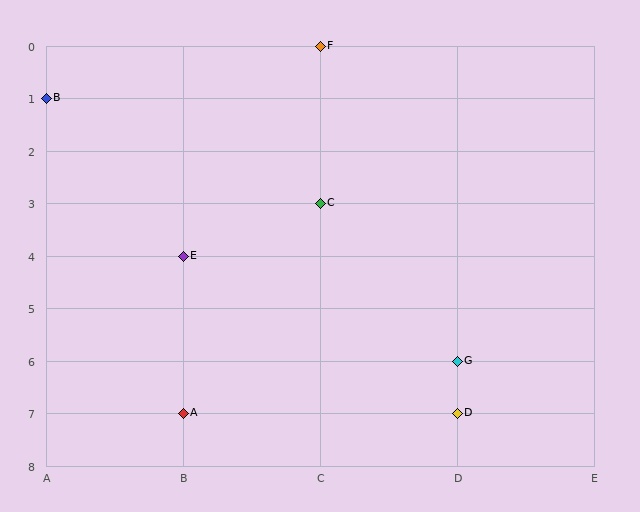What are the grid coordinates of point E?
Point E is at grid coordinates (B, 4).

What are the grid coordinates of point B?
Point B is at grid coordinates (A, 1).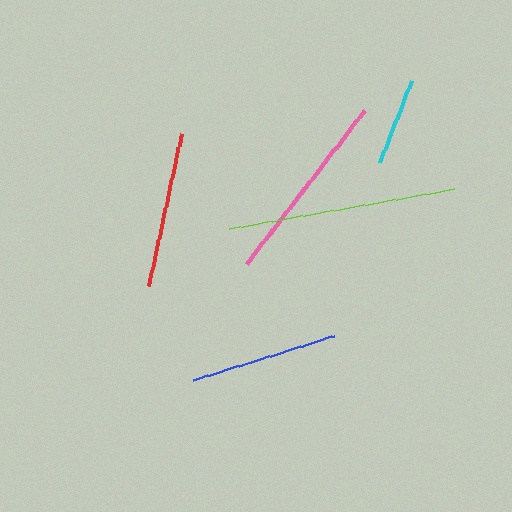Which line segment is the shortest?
The cyan line is the shortest at approximately 88 pixels.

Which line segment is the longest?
The lime line is the longest at approximately 228 pixels.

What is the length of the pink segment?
The pink segment is approximately 194 pixels long.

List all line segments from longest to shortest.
From longest to shortest: lime, pink, red, blue, cyan.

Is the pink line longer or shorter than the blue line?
The pink line is longer than the blue line.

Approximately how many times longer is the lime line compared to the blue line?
The lime line is approximately 1.5 times the length of the blue line.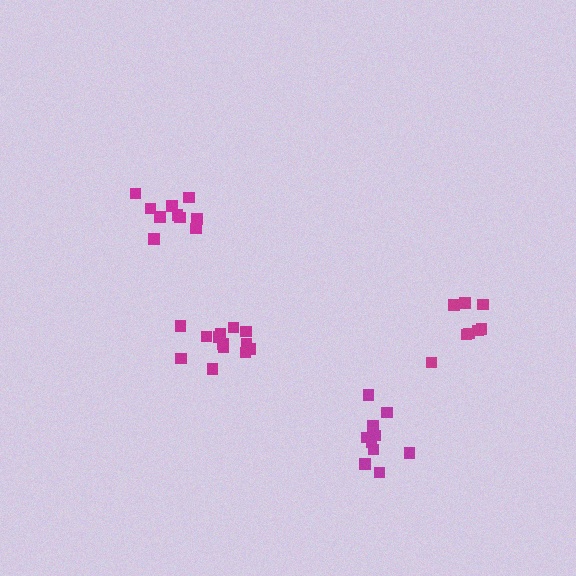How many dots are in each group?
Group 1: 10 dots, Group 2: 13 dots, Group 3: 8 dots, Group 4: 10 dots (41 total).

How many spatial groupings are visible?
There are 4 spatial groupings.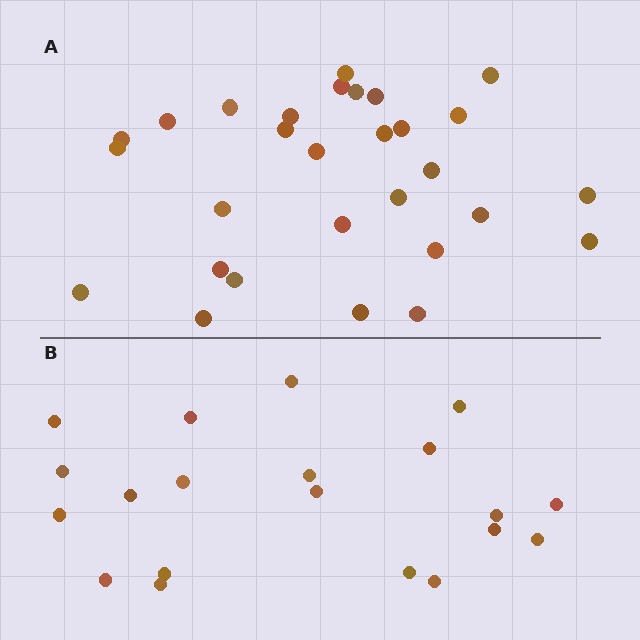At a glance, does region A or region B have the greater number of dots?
Region A (the top region) has more dots.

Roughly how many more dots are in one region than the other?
Region A has roughly 8 or so more dots than region B.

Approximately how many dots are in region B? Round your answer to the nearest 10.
About 20 dots.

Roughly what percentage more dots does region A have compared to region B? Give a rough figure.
About 45% more.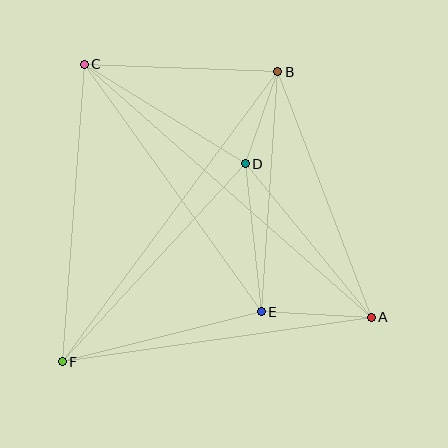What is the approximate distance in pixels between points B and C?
The distance between B and C is approximately 194 pixels.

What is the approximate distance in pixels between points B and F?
The distance between B and F is approximately 361 pixels.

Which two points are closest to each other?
Points B and D are closest to each other.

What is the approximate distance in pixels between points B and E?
The distance between B and E is approximately 240 pixels.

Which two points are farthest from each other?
Points A and C are farthest from each other.